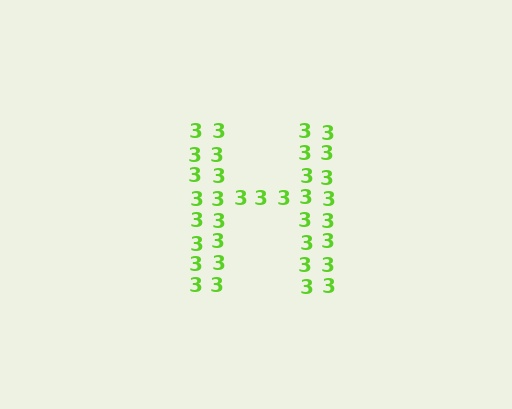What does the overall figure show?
The overall figure shows the letter H.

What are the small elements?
The small elements are digit 3's.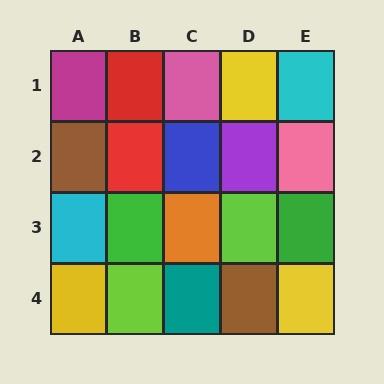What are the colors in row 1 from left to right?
Magenta, red, pink, yellow, cyan.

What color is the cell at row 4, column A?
Yellow.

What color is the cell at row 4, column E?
Yellow.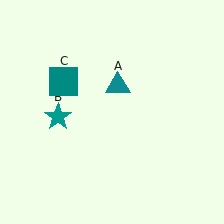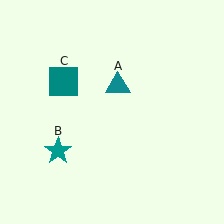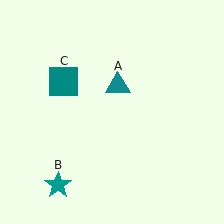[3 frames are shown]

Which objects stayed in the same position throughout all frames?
Teal triangle (object A) and teal square (object C) remained stationary.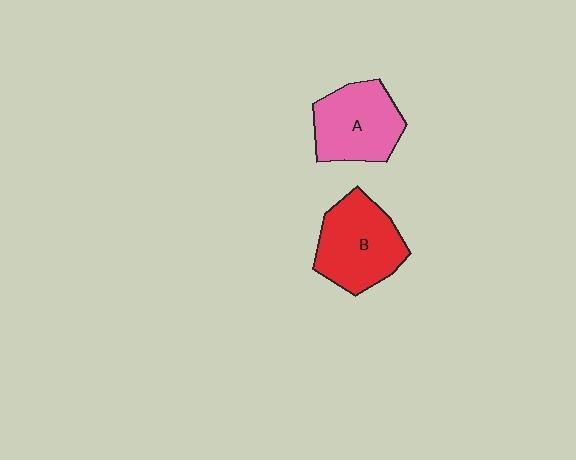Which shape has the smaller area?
Shape A (pink).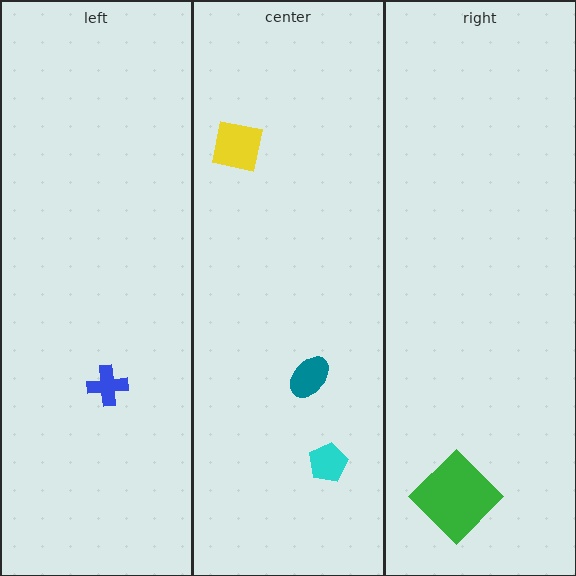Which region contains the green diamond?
The right region.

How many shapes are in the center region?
3.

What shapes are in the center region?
The teal ellipse, the cyan pentagon, the yellow square.